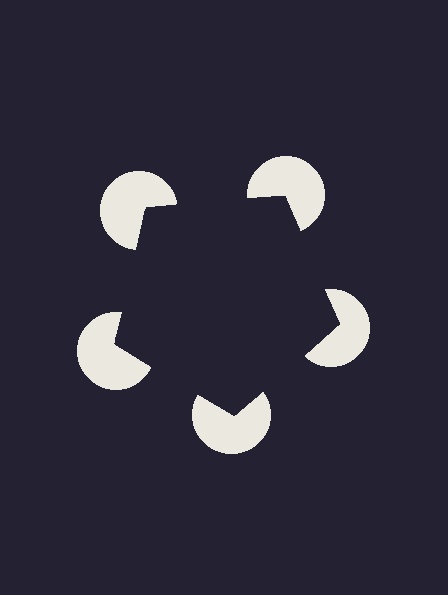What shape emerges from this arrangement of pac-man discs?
An illusory pentagon — its edges are inferred from the aligned wedge cuts in the pac-man discs, not physically drawn.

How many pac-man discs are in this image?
There are 5 — one at each vertex of the illusory pentagon.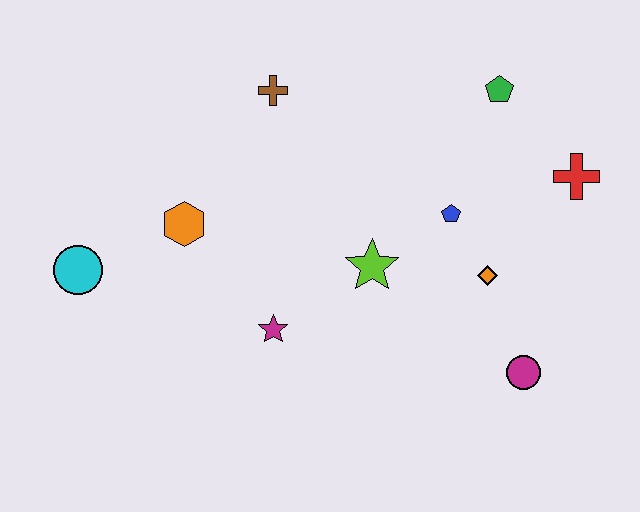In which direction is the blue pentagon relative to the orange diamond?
The blue pentagon is above the orange diamond.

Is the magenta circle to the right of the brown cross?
Yes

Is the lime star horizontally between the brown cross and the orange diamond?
Yes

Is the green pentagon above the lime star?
Yes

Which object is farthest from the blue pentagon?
The cyan circle is farthest from the blue pentagon.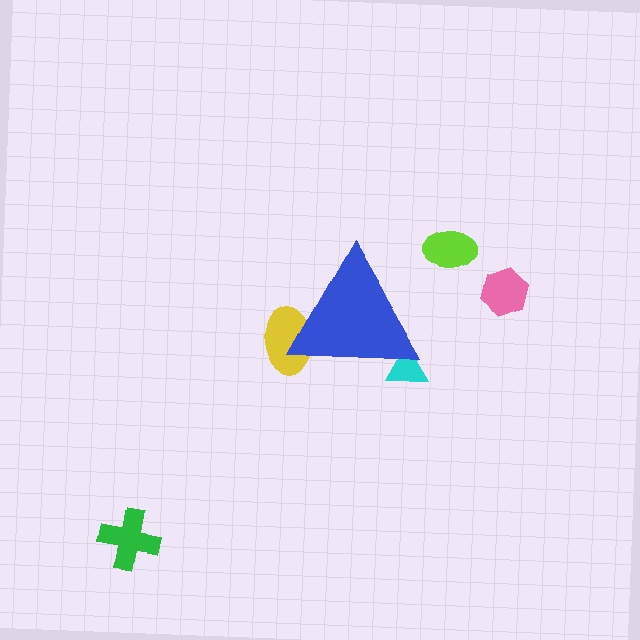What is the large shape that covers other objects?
A blue triangle.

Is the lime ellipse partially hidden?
No, the lime ellipse is fully visible.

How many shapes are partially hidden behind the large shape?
2 shapes are partially hidden.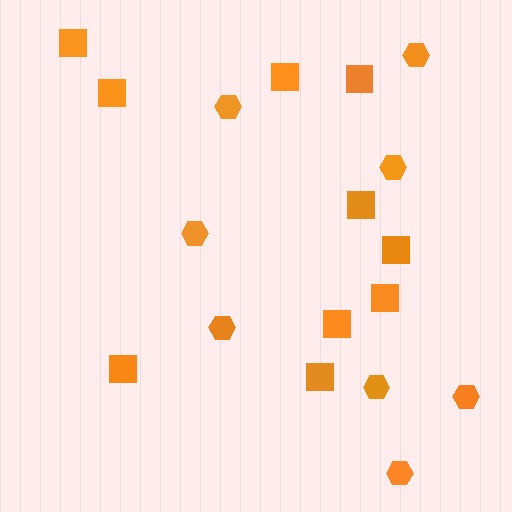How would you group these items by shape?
There are 2 groups: one group of squares (10) and one group of hexagons (8).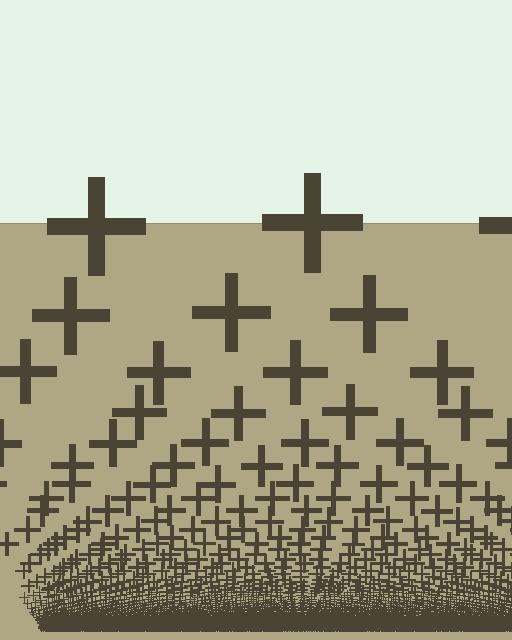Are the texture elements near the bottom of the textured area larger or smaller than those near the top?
Smaller. The gradient is inverted — elements near the bottom are smaller and denser.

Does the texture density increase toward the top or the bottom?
Density increases toward the bottom.